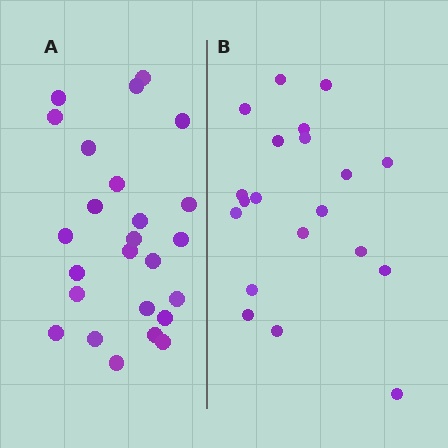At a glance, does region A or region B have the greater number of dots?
Region A (the left region) has more dots.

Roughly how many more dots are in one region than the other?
Region A has about 5 more dots than region B.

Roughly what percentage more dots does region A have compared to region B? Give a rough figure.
About 25% more.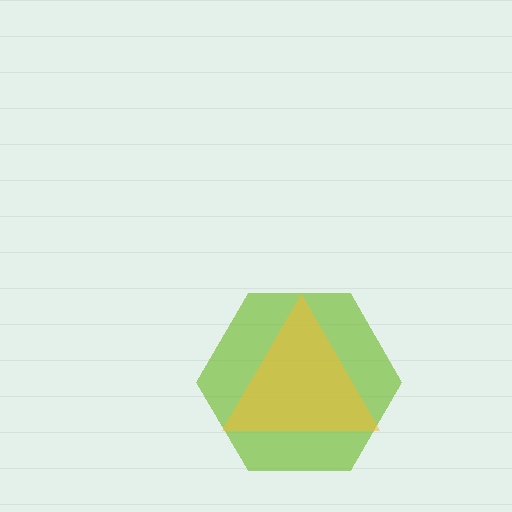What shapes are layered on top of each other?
The layered shapes are: a lime hexagon, a yellow triangle.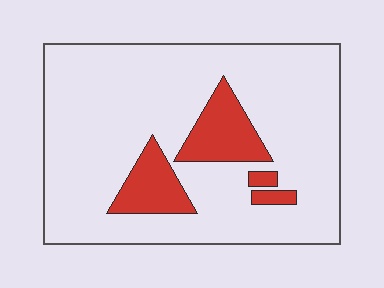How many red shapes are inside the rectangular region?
4.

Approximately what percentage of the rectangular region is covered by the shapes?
Approximately 15%.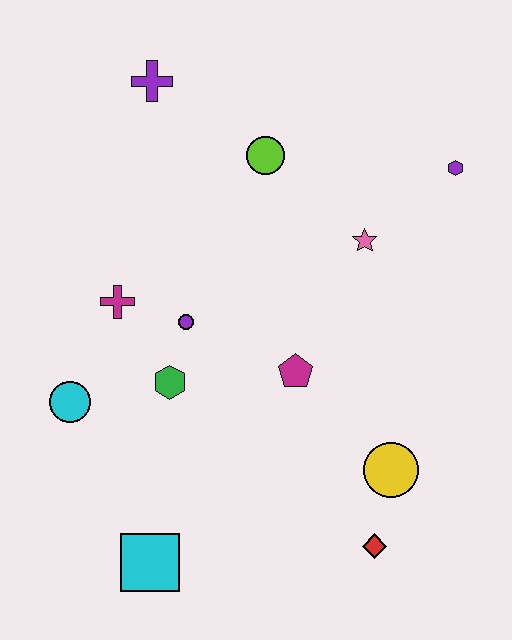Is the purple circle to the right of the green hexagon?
Yes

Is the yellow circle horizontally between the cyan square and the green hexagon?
No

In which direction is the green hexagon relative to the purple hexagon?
The green hexagon is to the left of the purple hexagon.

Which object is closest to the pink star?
The purple hexagon is closest to the pink star.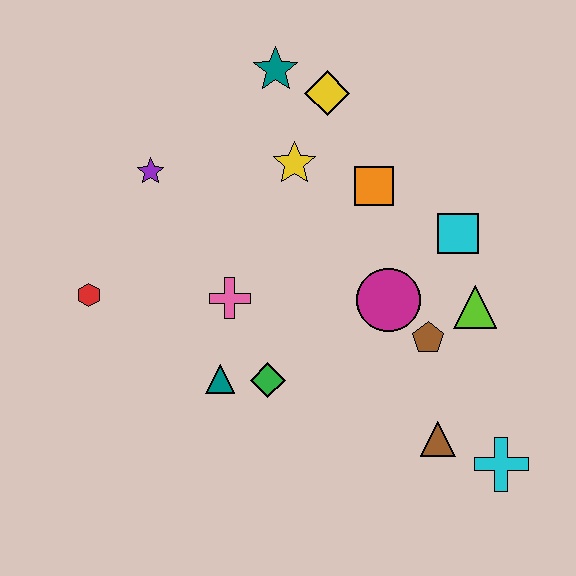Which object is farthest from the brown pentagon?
The red hexagon is farthest from the brown pentagon.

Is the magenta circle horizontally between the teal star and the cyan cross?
Yes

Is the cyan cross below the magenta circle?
Yes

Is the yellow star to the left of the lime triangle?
Yes